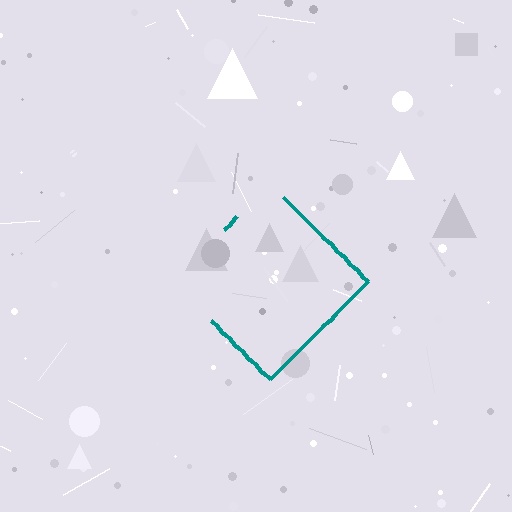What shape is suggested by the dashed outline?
The dashed outline suggests a diamond.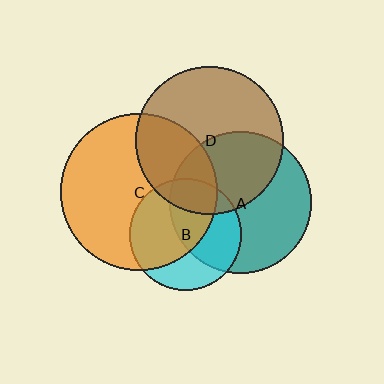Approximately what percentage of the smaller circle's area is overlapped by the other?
Approximately 20%.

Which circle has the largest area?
Circle C (orange).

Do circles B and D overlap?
Yes.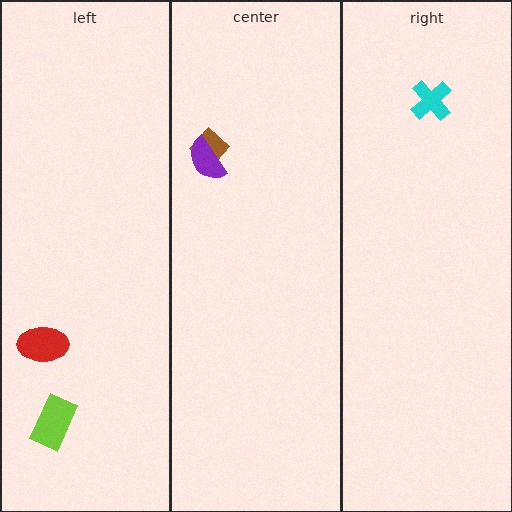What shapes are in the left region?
The lime rectangle, the red ellipse.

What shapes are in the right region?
The cyan cross.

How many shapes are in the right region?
1.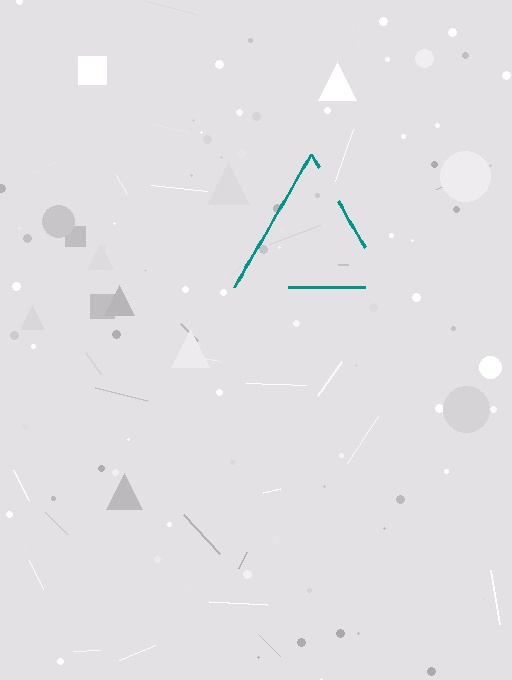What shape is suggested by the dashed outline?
The dashed outline suggests a triangle.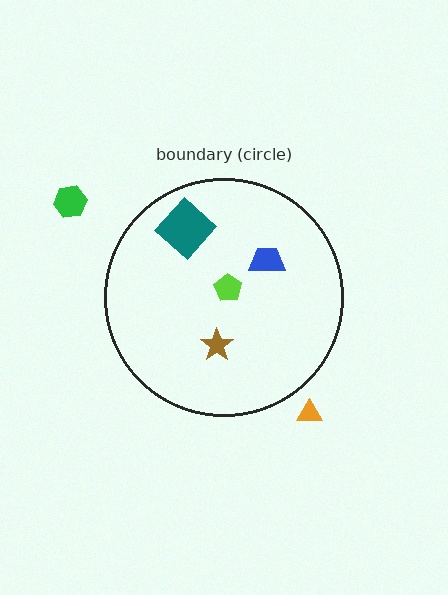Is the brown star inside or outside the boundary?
Inside.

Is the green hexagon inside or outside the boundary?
Outside.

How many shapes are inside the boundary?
4 inside, 2 outside.